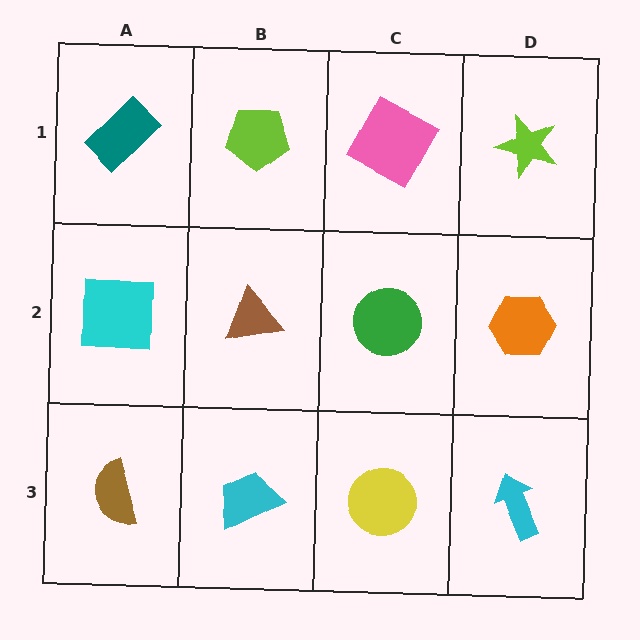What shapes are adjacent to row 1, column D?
An orange hexagon (row 2, column D), a pink square (row 1, column C).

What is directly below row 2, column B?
A cyan trapezoid.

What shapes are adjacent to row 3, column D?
An orange hexagon (row 2, column D), a yellow circle (row 3, column C).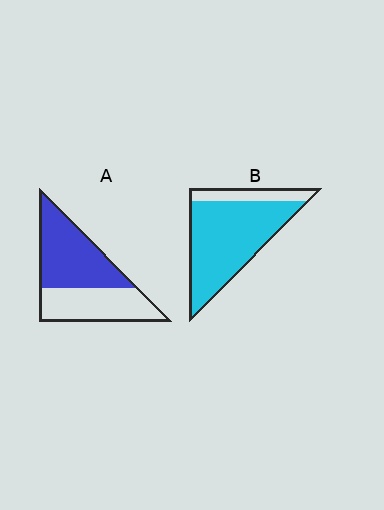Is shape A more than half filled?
Yes.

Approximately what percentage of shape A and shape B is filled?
A is approximately 55% and B is approximately 80%.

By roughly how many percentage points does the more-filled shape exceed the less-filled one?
By roughly 25 percentage points (B over A).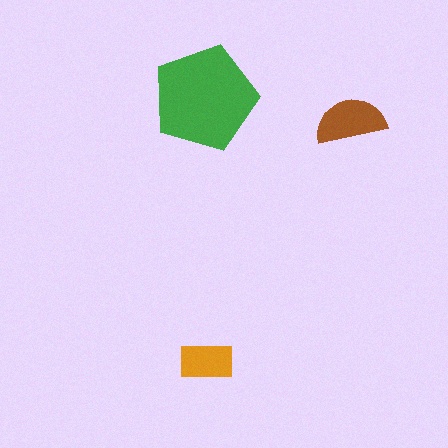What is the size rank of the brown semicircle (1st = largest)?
2nd.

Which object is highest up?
The green pentagon is topmost.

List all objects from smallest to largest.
The orange rectangle, the brown semicircle, the green pentagon.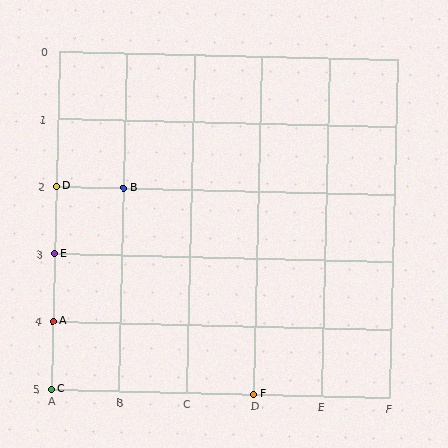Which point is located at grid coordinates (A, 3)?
Point E is at (A, 3).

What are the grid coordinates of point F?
Point F is at grid coordinates (D, 5).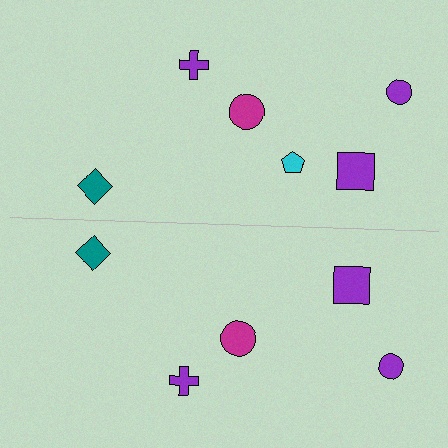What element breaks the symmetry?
A cyan pentagon is missing from the bottom side.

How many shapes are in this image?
There are 11 shapes in this image.